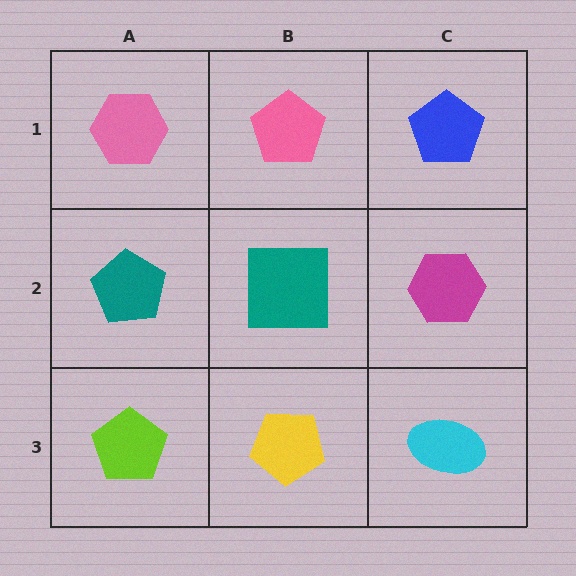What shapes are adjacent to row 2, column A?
A pink hexagon (row 1, column A), a lime pentagon (row 3, column A), a teal square (row 2, column B).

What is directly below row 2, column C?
A cyan ellipse.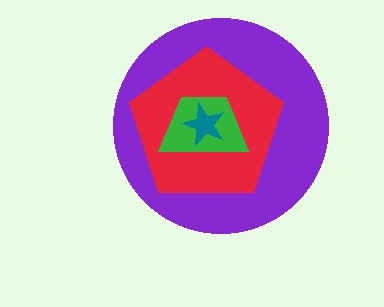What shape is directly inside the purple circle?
The red pentagon.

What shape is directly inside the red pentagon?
The green trapezoid.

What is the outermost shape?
The purple circle.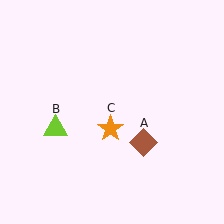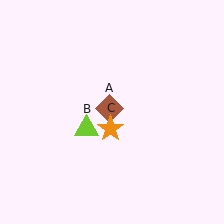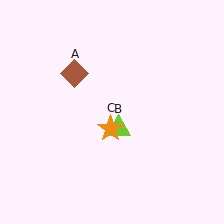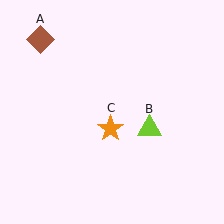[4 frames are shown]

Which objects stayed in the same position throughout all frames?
Orange star (object C) remained stationary.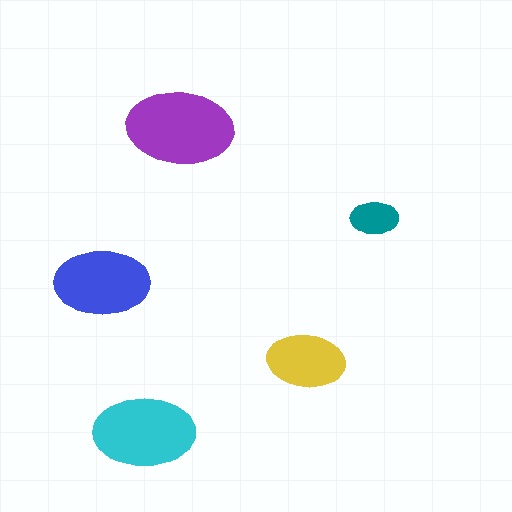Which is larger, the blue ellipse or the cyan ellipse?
The cyan one.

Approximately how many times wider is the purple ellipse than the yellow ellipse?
About 1.5 times wider.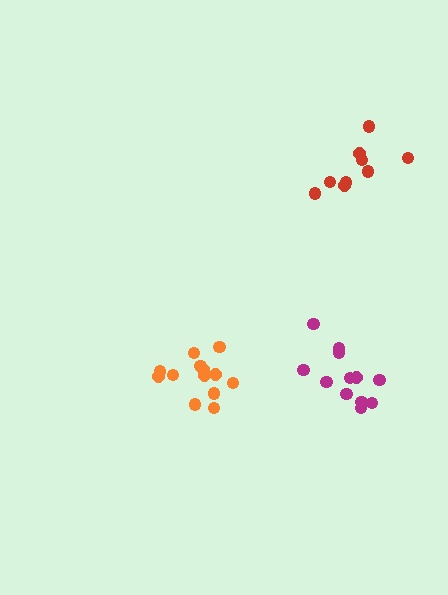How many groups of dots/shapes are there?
There are 3 groups.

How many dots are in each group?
Group 1: 13 dots, Group 2: 9 dots, Group 3: 12 dots (34 total).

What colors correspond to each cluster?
The clusters are colored: orange, red, magenta.